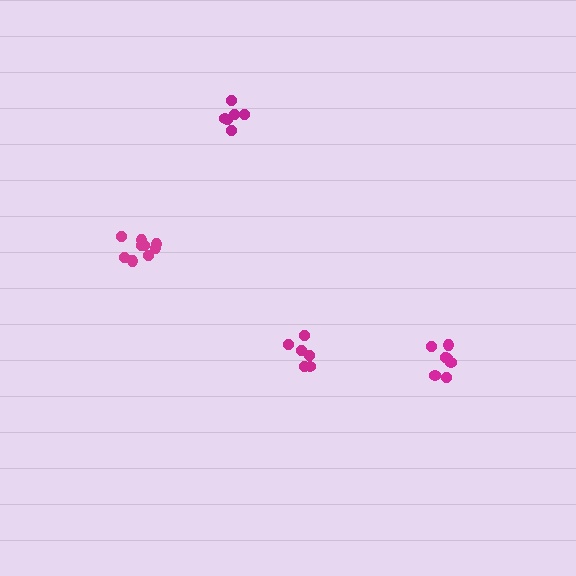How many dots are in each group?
Group 1: 9 dots, Group 2: 7 dots, Group 3: 6 dots, Group 4: 6 dots (28 total).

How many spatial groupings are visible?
There are 4 spatial groupings.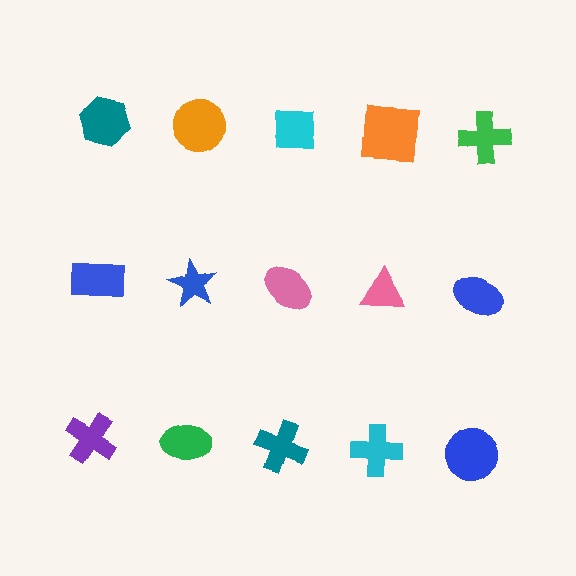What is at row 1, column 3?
A cyan square.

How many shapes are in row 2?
5 shapes.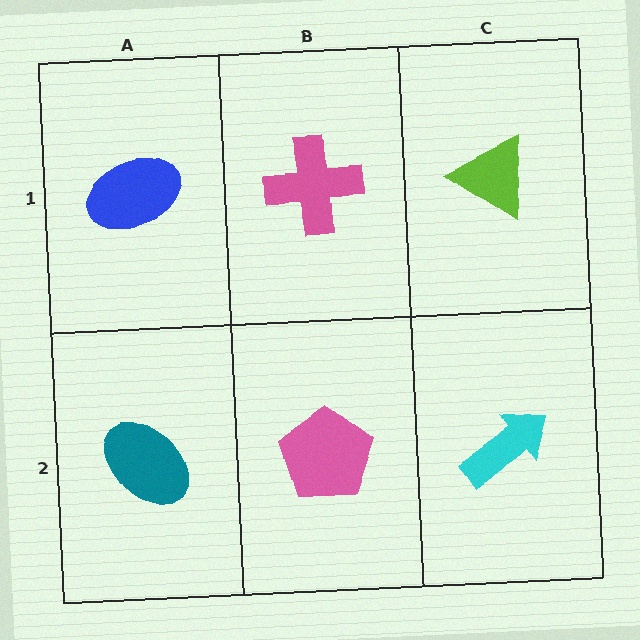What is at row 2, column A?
A teal ellipse.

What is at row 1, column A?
A blue ellipse.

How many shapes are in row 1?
3 shapes.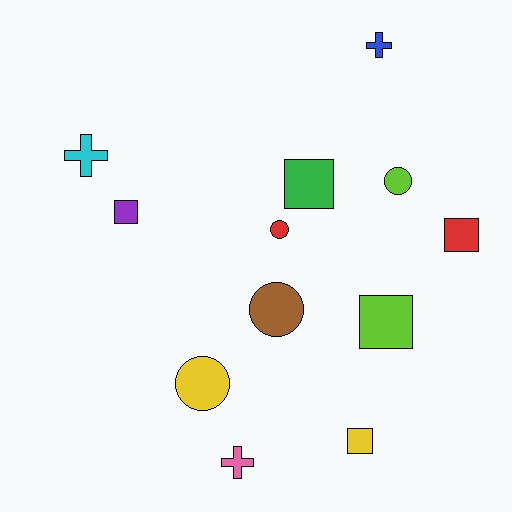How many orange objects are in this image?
There are no orange objects.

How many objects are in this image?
There are 12 objects.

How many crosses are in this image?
There are 3 crosses.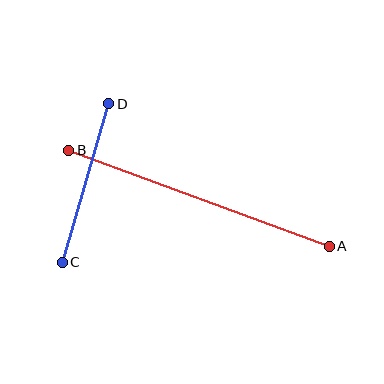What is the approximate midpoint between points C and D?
The midpoint is at approximately (85, 183) pixels.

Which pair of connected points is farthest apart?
Points A and B are farthest apart.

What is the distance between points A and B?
The distance is approximately 278 pixels.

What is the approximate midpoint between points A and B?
The midpoint is at approximately (199, 198) pixels.